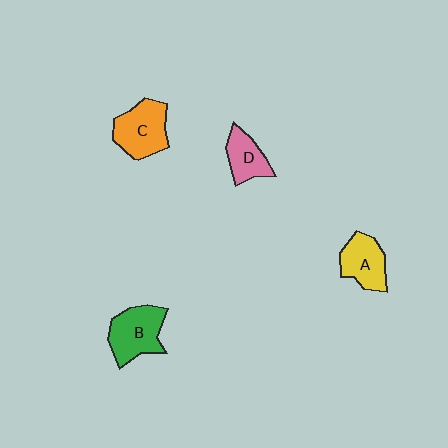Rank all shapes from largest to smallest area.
From largest to smallest: B (green), C (orange), A (yellow), D (pink).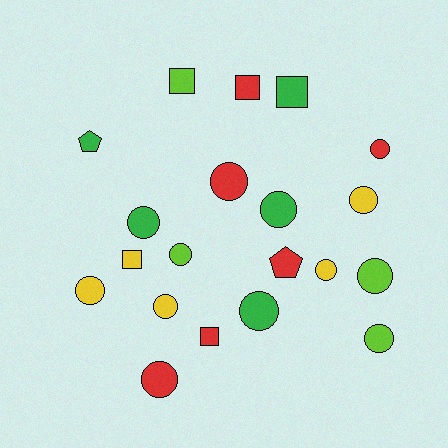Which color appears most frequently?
Red, with 6 objects.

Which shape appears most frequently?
Circle, with 13 objects.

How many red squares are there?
There are 2 red squares.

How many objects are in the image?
There are 20 objects.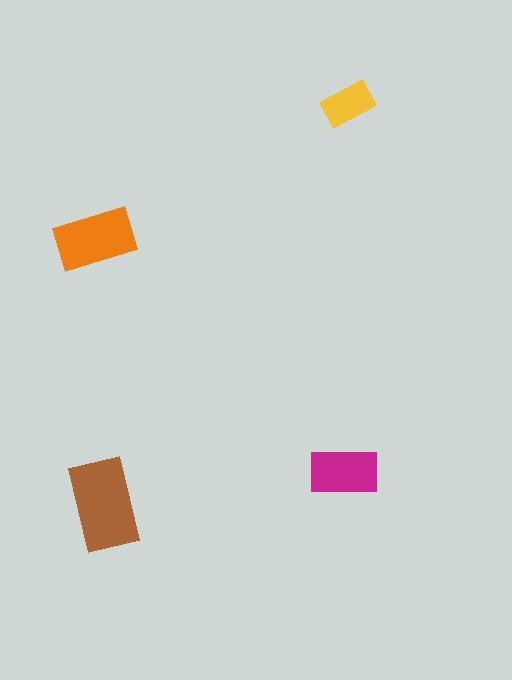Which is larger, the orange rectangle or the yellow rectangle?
The orange one.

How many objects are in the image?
There are 4 objects in the image.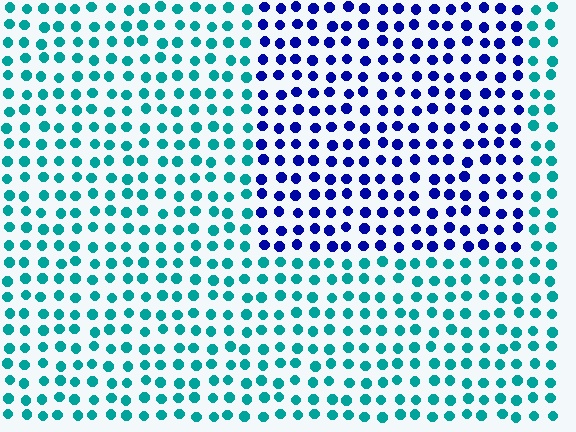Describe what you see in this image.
The image is filled with small teal elements in a uniform arrangement. A rectangle-shaped region is visible where the elements are tinted to a slightly different hue, forming a subtle color boundary.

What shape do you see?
I see a rectangle.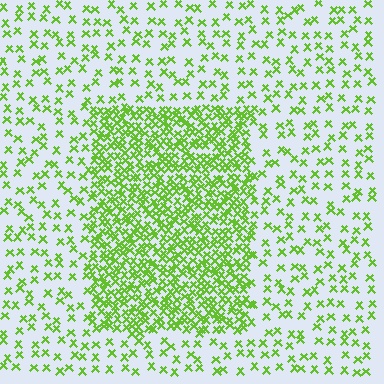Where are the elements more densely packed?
The elements are more densely packed inside the rectangle boundary.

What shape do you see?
I see a rectangle.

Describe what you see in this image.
The image contains small lime elements arranged at two different densities. A rectangle-shaped region is visible where the elements are more densely packed than the surrounding area.